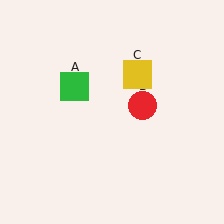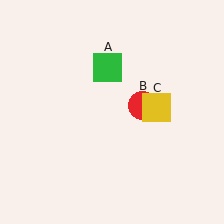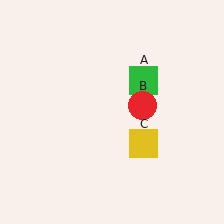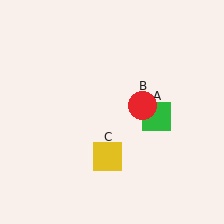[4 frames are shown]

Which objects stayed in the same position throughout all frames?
Red circle (object B) remained stationary.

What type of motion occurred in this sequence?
The green square (object A), yellow square (object C) rotated clockwise around the center of the scene.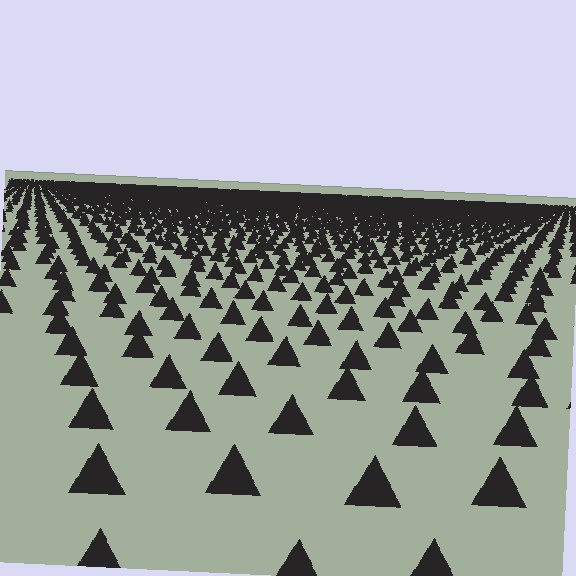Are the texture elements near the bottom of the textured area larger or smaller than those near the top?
Larger. Near the bottom, elements are closer to the viewer and appear at a bigger on-screen size.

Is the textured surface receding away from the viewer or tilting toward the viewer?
The surface is receding away from the viewer. Texture elements get smaller and denser toward the top.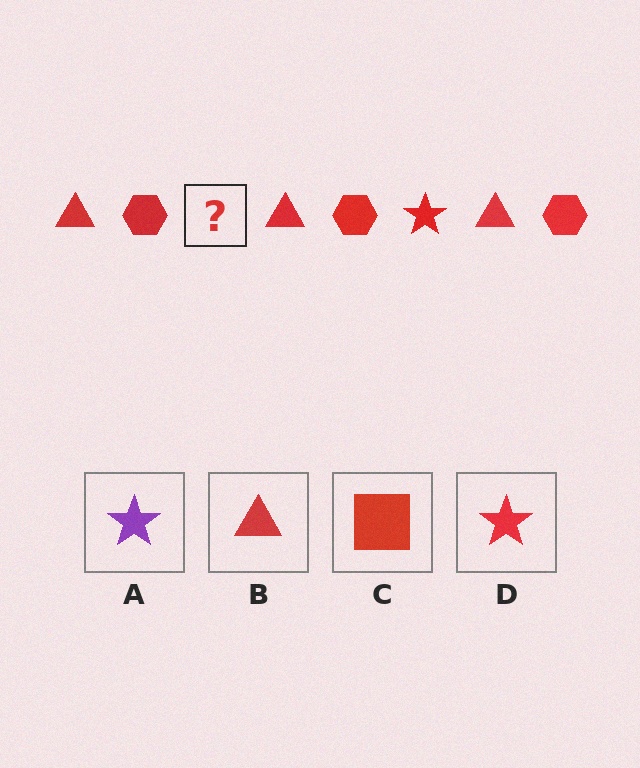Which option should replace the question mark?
Option D.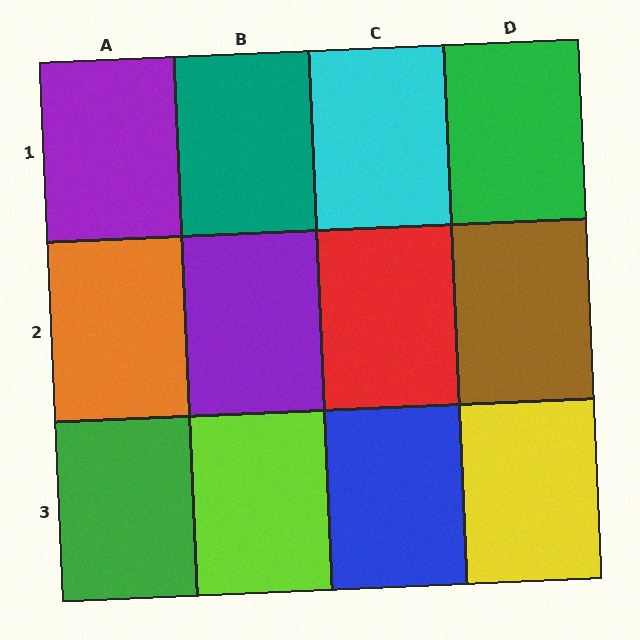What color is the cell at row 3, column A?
Green.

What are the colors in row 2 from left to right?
Orange, purple, red, brown.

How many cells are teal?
1 cell is teal.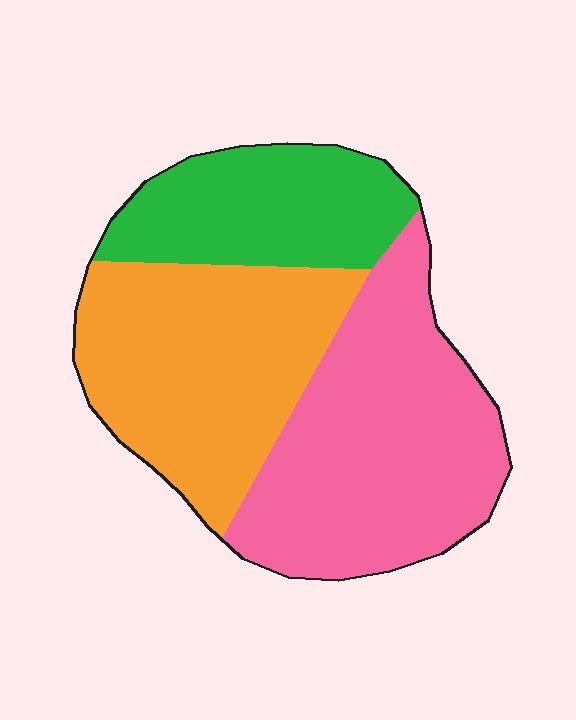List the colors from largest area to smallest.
From largest to smallest: pink, orange, green.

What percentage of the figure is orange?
Orange covers 36% of the figure.